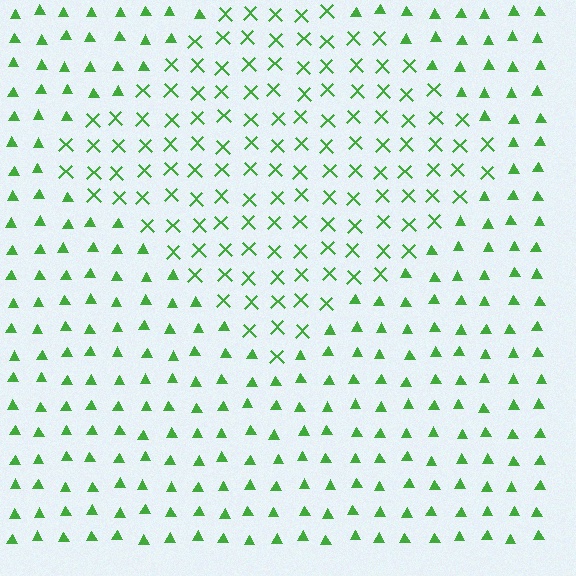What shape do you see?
I see a diamond.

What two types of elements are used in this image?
The image uses X marks inside the diamond region and triangles outside it.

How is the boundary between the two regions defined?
The boundary is defined by a change in element shape: X marks inside vs. triangles outside. All elements share the same color and spacing.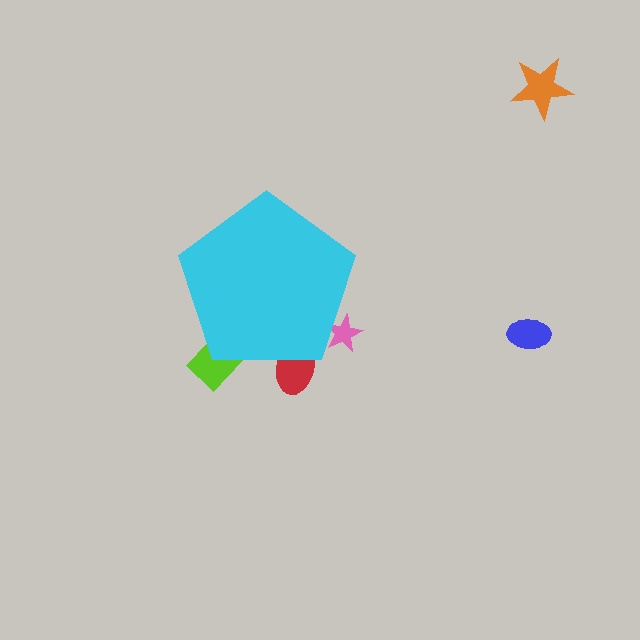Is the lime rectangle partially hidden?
Yes, the lime rectangle is partially hidden behind the cyan pentagon.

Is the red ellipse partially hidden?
Yes, the red ellipse is partially hidden behind the cyan pentagon.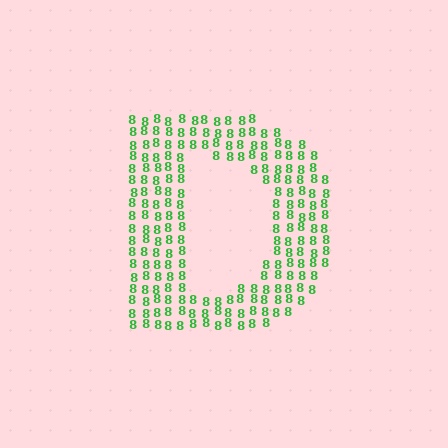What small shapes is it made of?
It is made of small digit 8's.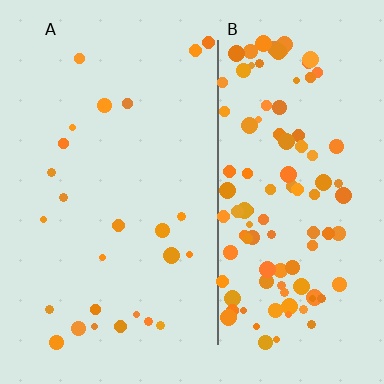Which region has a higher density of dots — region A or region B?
B (the right).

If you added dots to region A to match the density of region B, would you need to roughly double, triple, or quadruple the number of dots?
Approximately quadruple.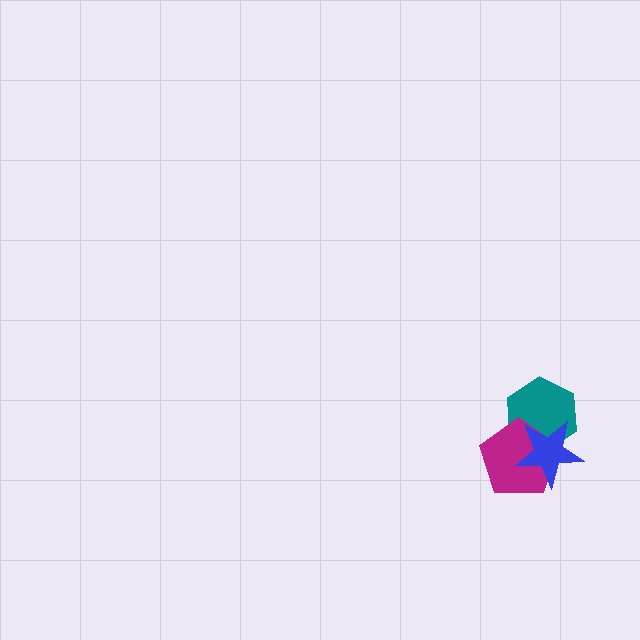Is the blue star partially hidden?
No, no other shape covers it.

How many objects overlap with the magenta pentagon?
2 objects overlap with the magenta pentagon.